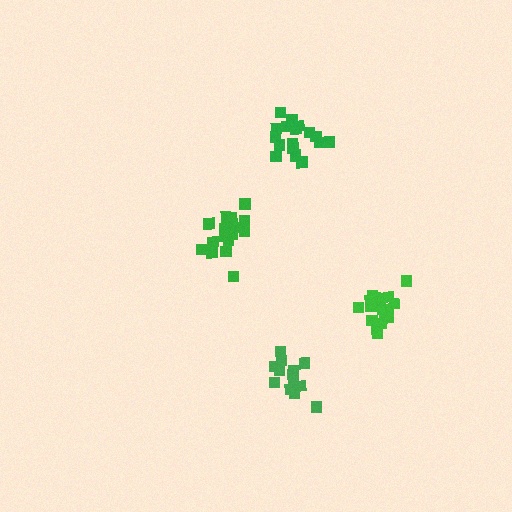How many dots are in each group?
Group 1: 13 dots, Group 2: 17 dots, Group 3: 17 dots, Group 4: 18 dots (65 total).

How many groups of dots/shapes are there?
There are 4 groups.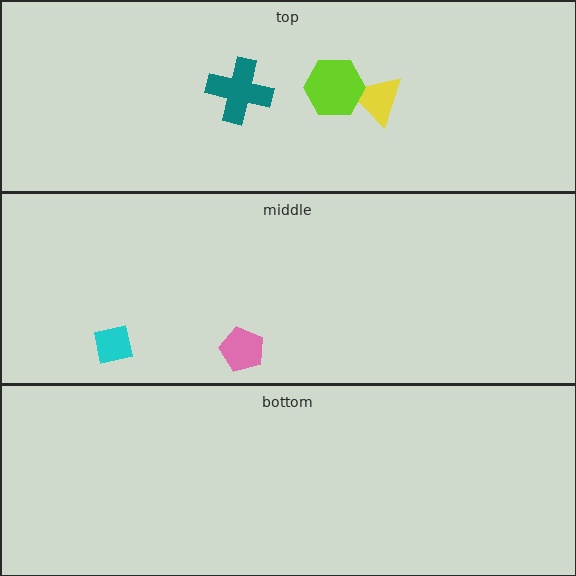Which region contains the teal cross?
The top region.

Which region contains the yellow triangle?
The top region.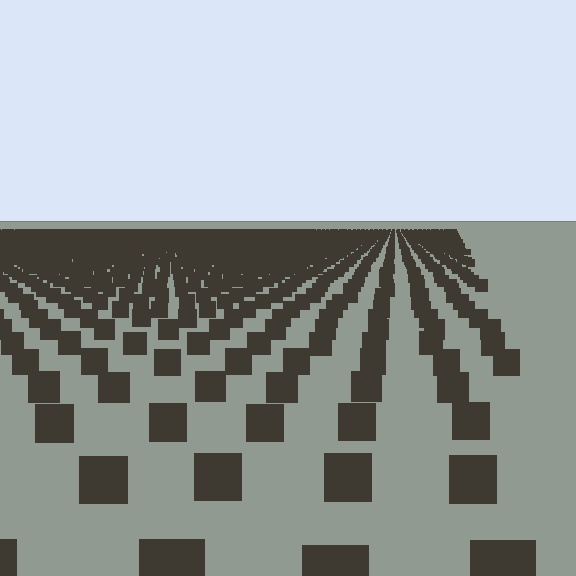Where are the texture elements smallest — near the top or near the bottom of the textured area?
Near the top.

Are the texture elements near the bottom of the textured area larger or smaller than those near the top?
Larger. Near the bottom, elements are closer to the viewer and appear at a bigger on-screen size.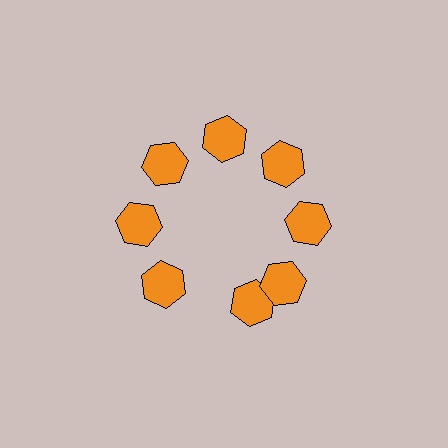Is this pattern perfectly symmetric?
No. The 8 orange hexagons are arranged in a ring, but one element near the 6 o'clock position is rotated out of alignment along the ring, breaking the 8-fold rotational symmetry.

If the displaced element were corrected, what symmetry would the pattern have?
It would have 8-fold rotational symmetry — the pattern would map onto itself every 45 degrees.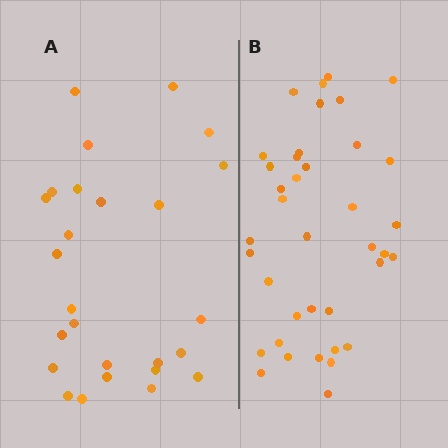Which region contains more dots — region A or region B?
Region B (the right region) has more dots.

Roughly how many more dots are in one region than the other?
Region B has roughly 12 or so more dots than region A.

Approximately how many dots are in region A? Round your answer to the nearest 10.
About 30 dots. (The exact count is 26, which rounds to 30.)